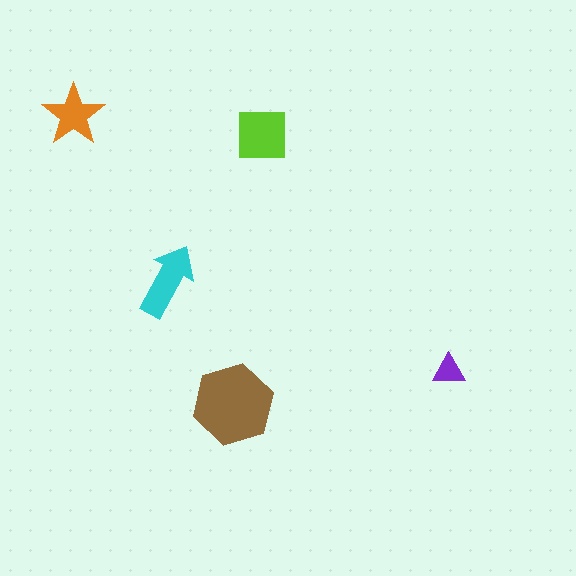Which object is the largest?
The brown hexagon.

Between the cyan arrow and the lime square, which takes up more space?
The lime square.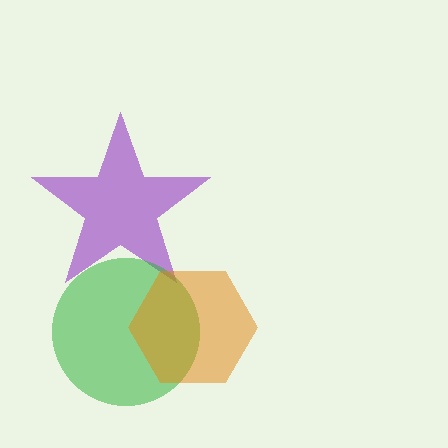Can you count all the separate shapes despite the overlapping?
Yes, there are 3 separate shapes.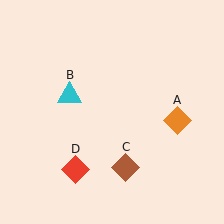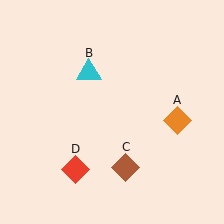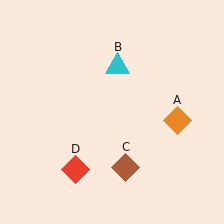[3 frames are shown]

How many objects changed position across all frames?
1 object changed position: cyan triangle (object B).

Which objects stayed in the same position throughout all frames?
Orange diamond (object A) and brown diamond (object C) and red diamond (object D) remained stationary.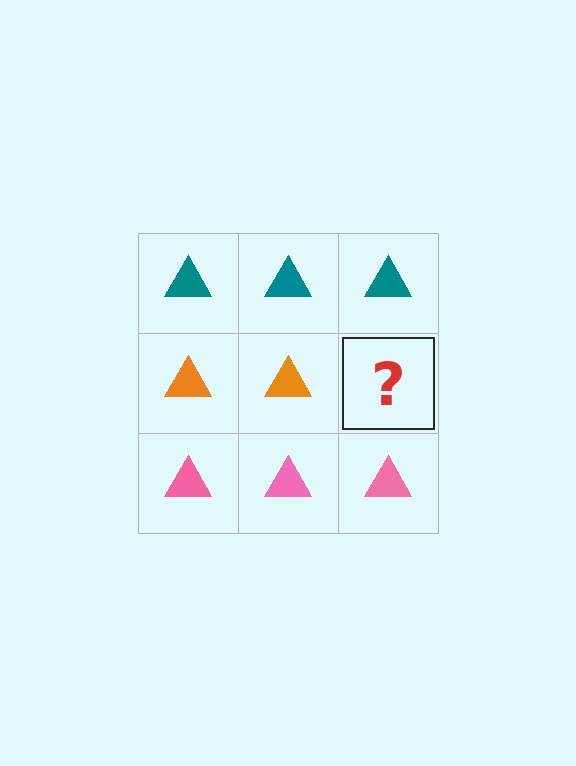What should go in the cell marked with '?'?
The missing cell should contain an orange triangle.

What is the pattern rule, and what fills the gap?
The rule is that each row has a consistent color. The gap should be filled with an orange triangle.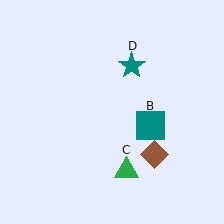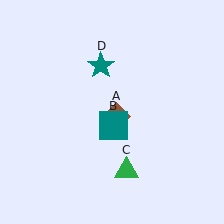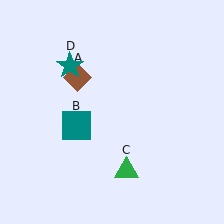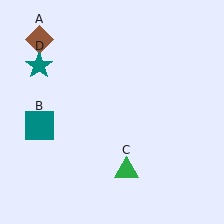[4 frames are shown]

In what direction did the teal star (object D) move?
The teal star (object D) moved left.